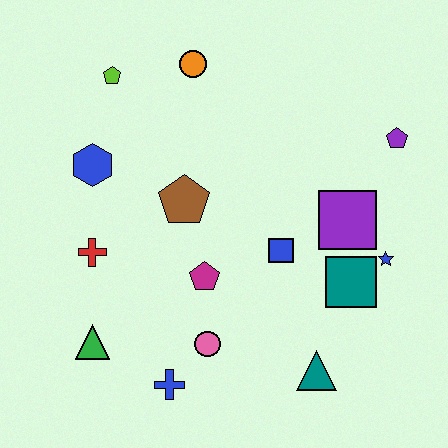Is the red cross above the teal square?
Yes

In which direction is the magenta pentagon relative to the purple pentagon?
The magenta pentagon is to the left of the purple pentagon.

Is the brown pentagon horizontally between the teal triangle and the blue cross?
Yes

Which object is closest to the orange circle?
The lime pentagon is closest to the orange circle.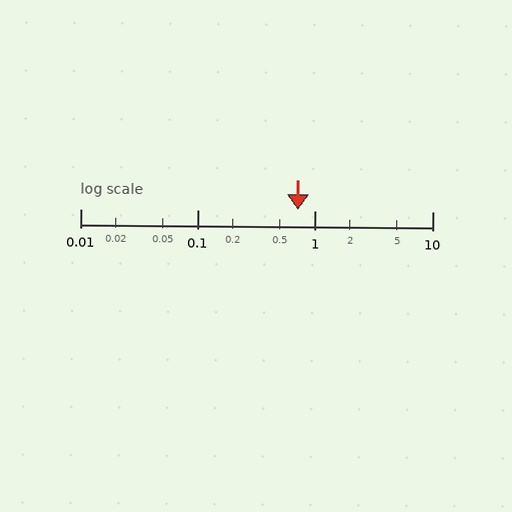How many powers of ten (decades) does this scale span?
The scale spans 3 decades, from 0.01 to 10.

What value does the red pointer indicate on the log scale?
The pointer indicates approximately 0.72.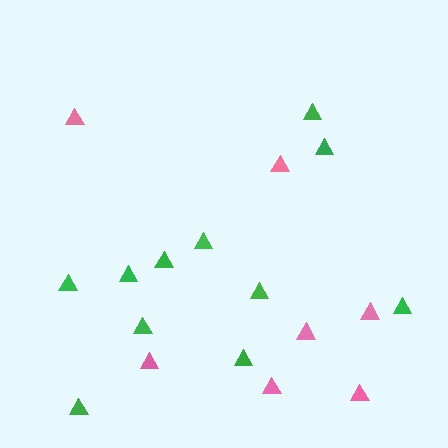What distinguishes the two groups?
There are 2 groups: one group of green triangles (11) and one group of pink triangles (7).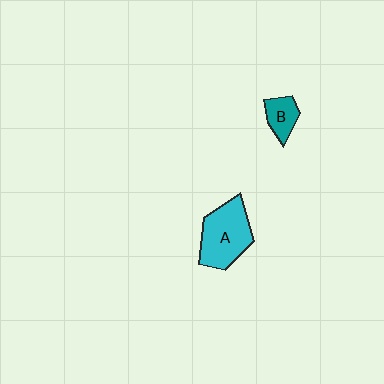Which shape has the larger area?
Shape A (cyan).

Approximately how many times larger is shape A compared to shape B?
Approximately 2.5 times.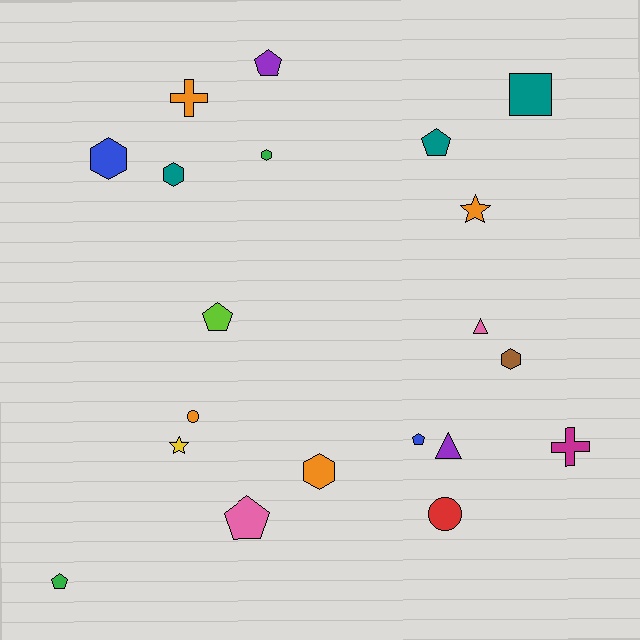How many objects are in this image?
There are 20 objects.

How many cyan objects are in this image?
There are no cyan objects.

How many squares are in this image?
There is 1 square.